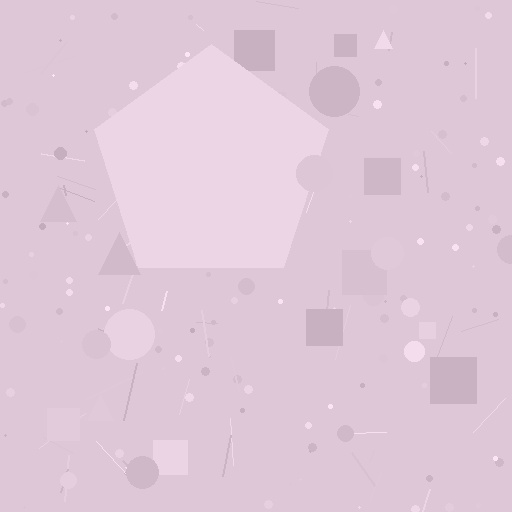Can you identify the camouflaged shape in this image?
The camouflaged shape is a pentagon.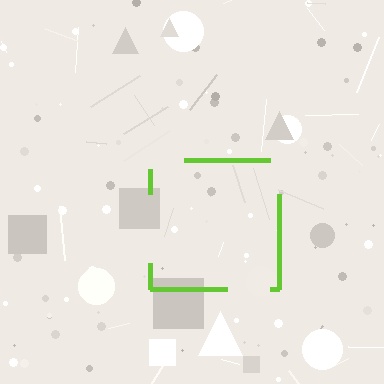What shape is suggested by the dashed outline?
The dashed outline suggests a square.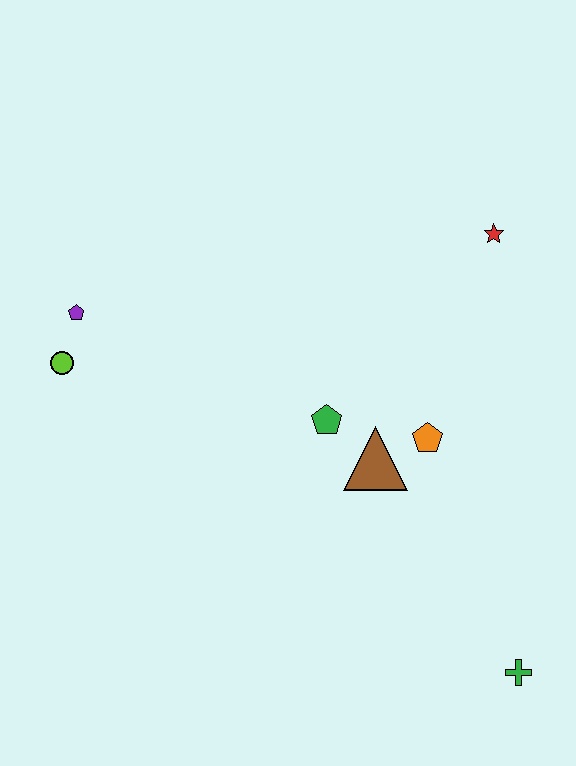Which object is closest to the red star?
The orange pentagon is closest to the red star.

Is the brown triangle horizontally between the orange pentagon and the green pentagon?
Yes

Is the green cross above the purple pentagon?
No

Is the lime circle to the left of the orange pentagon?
Yes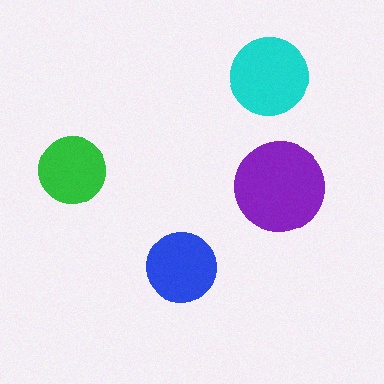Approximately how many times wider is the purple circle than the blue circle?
About 1.5 times wider.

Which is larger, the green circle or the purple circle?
The purple one.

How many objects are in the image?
There are 4 objects in the image.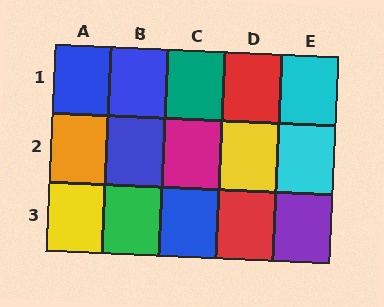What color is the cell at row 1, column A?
Blue.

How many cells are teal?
1 cell is teal.